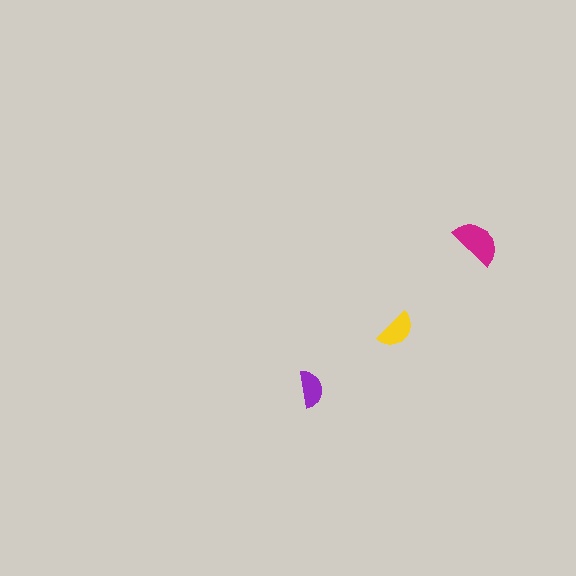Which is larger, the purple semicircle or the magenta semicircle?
The magenta one.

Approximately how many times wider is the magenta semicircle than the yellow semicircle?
About 1.5 times wider.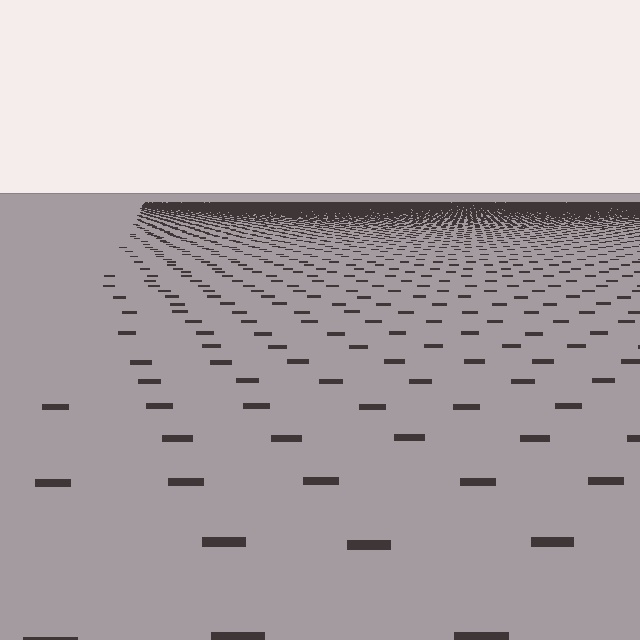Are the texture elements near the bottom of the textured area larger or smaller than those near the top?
Larger. Near the bottom, elements are closer to the viewer and appear at a bigger on-screen size.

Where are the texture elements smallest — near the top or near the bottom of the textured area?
Near the top.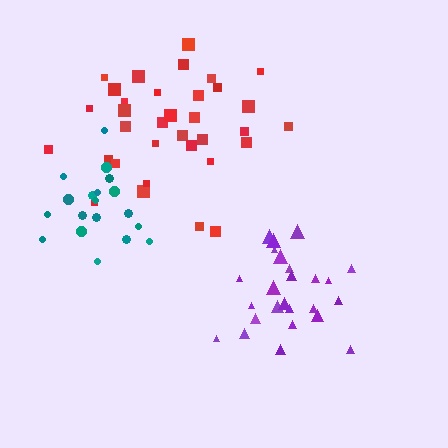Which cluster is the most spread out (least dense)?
Red.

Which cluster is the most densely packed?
Purple.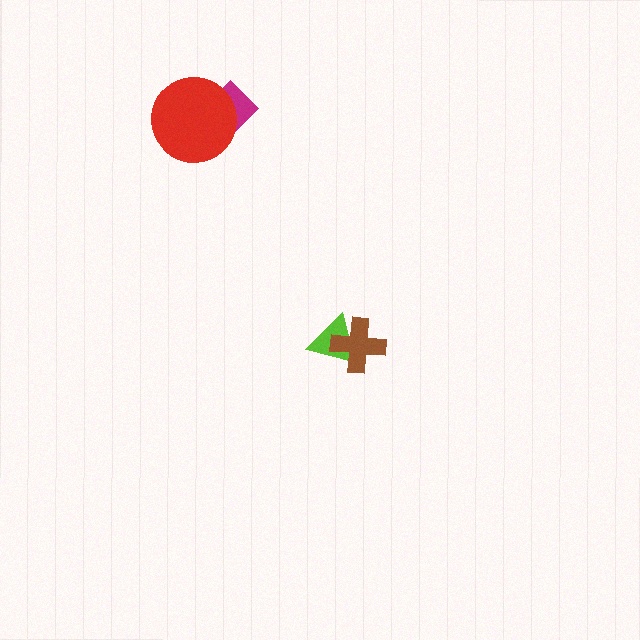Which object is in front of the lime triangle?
The brown cross is in front of the lime triangle.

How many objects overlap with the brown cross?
1 object overlaps with the brown cross.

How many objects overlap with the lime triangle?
1 object overlaps with the lime triangle.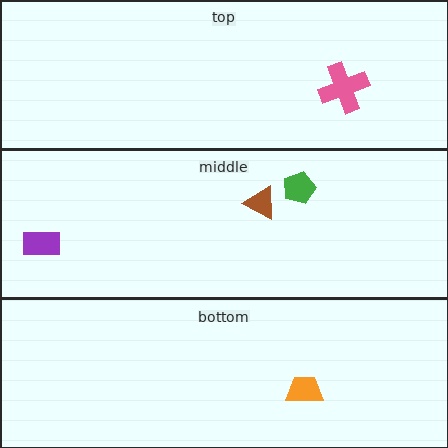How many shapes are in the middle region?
3.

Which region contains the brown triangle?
The middle region.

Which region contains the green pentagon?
The middle region.